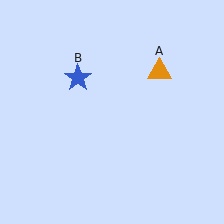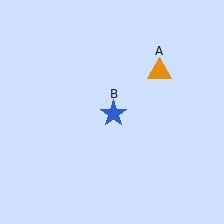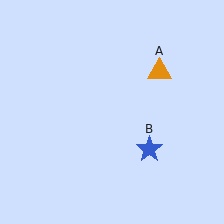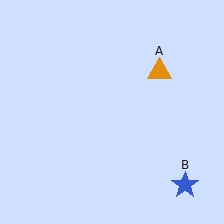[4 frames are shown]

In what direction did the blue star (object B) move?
The blue star (object B) moved down and to the right.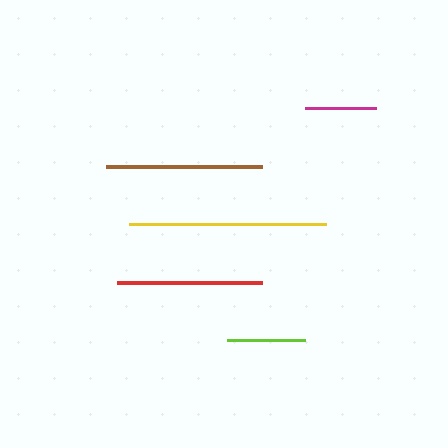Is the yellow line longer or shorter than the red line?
The yellow line is longer than the red line.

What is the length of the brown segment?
The brown segment is approximately 156 pixels long.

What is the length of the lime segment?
The lime segment is approximately 78 pixels long.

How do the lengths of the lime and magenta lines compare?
The lime and magenta lines are approximately the same length.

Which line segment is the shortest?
The magenta line is the shortest at approximately 71 pixels.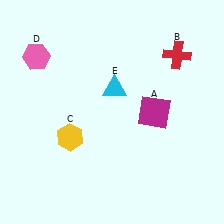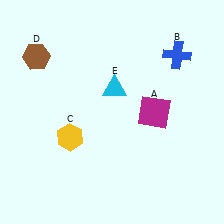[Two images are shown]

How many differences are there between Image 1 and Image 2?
There are 2 differences between the two images.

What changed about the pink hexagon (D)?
In Image 1, D is pink. In Image 2, it changed to brown.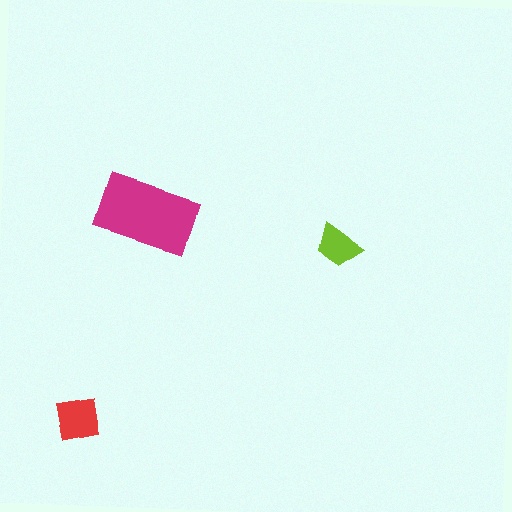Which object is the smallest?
The lime trapezoid.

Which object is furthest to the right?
The lime trapezoid is rightmost.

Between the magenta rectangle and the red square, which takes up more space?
The magenta rectangle.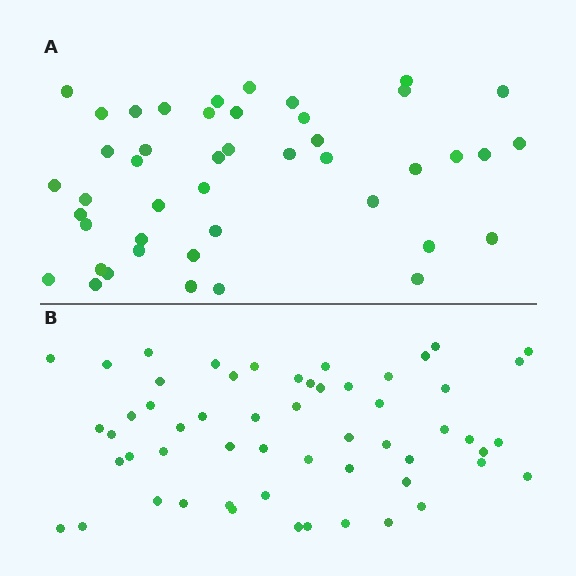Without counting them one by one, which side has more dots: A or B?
Region B (the bottom region) has more dots.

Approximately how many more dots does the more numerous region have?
Region B has roughly 12 or so more dots than region A.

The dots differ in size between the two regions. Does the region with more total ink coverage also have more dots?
No. Region A has more total ink coverage because its dots are larger, but region B actually contains more individual dots. Total area can be misleading — the number of items is what matters here.